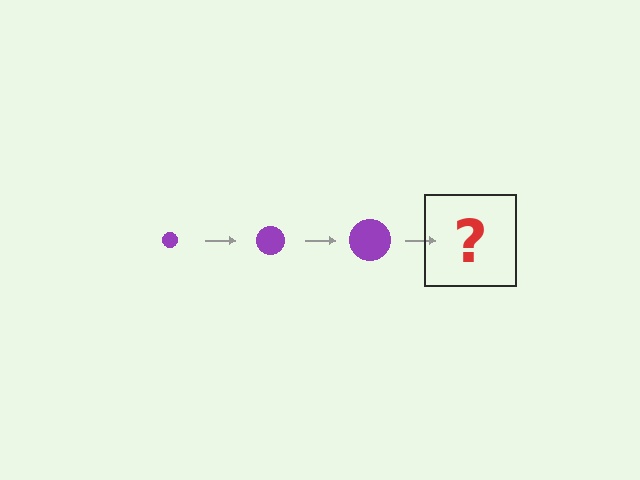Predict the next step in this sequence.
The next step is a purple circle, larger than the previous one.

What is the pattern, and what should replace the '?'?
The pattern is that the circle gets progressively larger each step. The '?' should be a purple circle, larger than the previous one.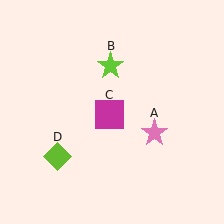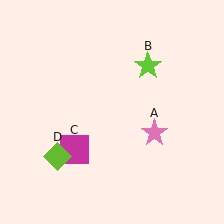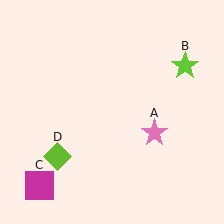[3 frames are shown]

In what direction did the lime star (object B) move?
The lime star (object B) moved right.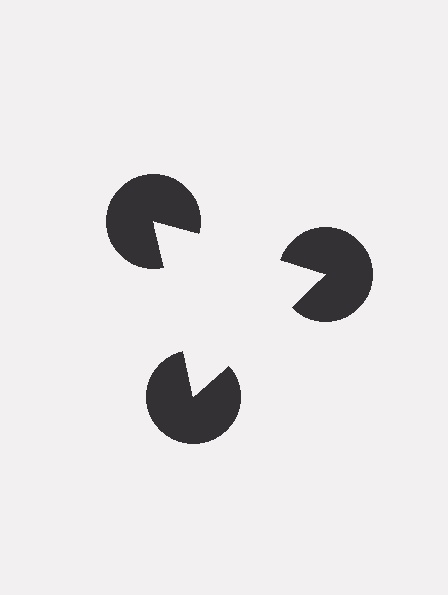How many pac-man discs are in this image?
There are 3 — one at each vertex of the illusory triangle.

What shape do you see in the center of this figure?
An illusory triangle — its edges are inferred from the aligned wedge cuts in the pac-man discs, not physically drawn.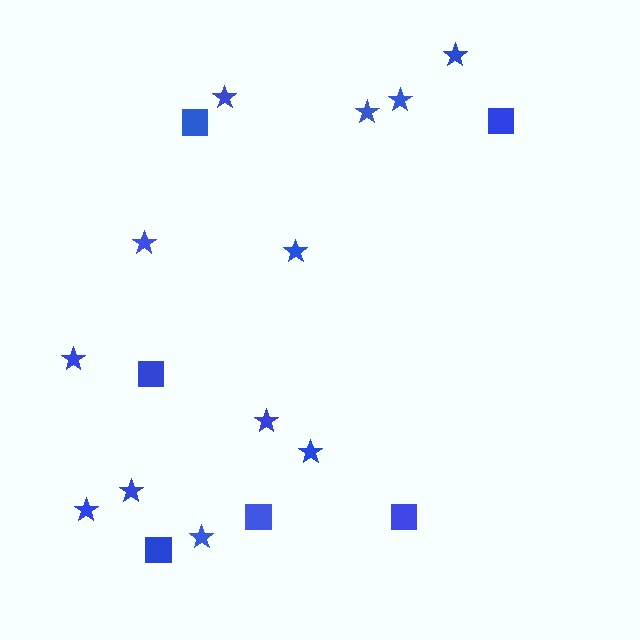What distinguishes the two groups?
There are 2 groups: one group of squares (6) and one group of stars (12).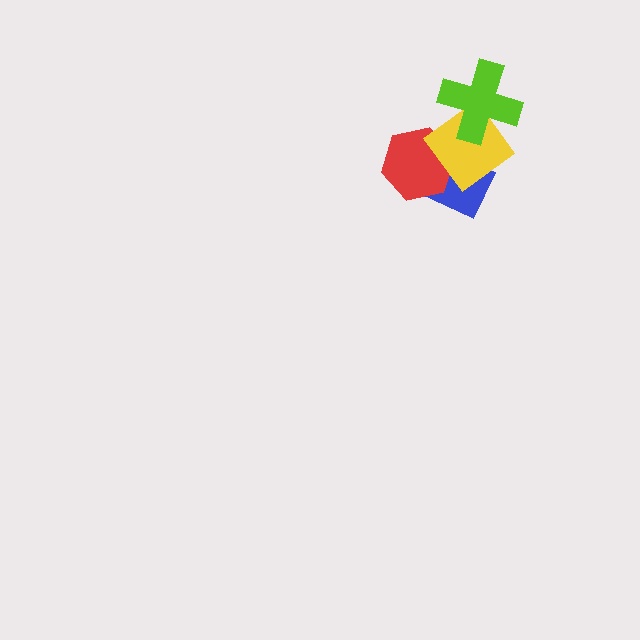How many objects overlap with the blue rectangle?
2 objects overlap with the blue rectangle.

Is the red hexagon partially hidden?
Yes, it is partially covered by another shape.